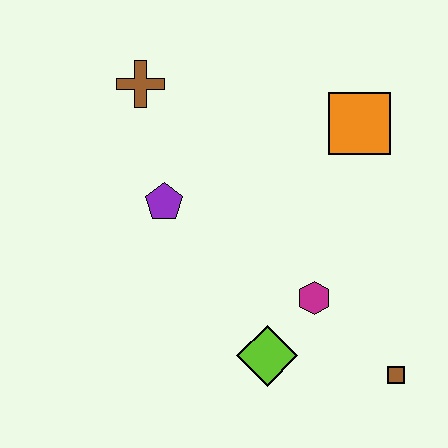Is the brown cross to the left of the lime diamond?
Yes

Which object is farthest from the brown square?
The brown cross is farthest from the brown square.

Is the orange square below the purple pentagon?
No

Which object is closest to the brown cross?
The purple pentagon is closest to the brown cross.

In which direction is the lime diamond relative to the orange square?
The lime diamond is below the orange square.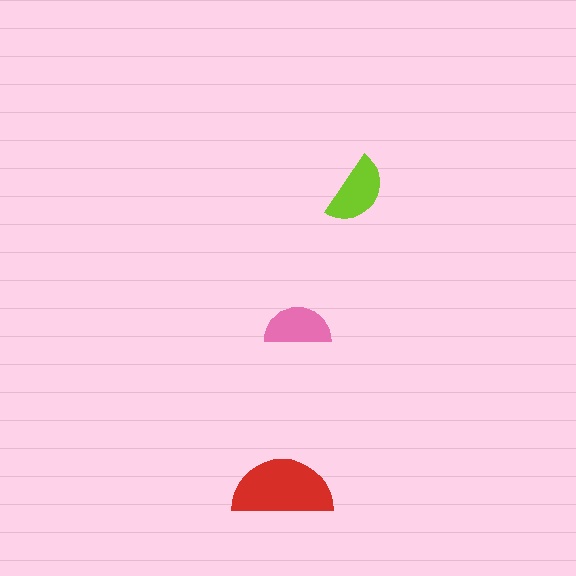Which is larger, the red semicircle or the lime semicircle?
The red one.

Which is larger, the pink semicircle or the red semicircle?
The red one.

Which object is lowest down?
The red semicircle is bottommost.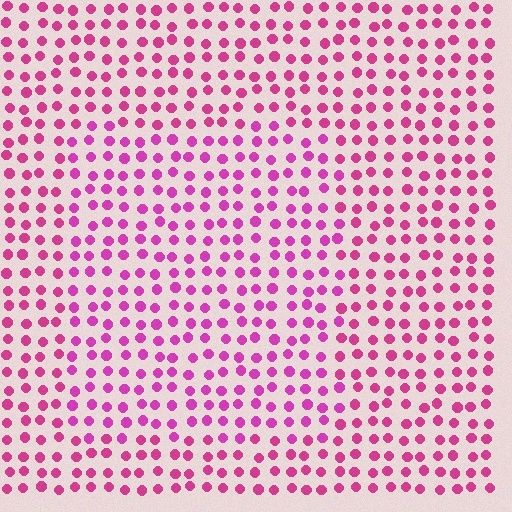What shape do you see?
I see a rectangle.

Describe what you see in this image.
The image is filled with small magenta elements in a uniform arrangement. A rectangle-shaped region is visible where the elements are tinted to a slightly different hue, forming a subtle color boundary.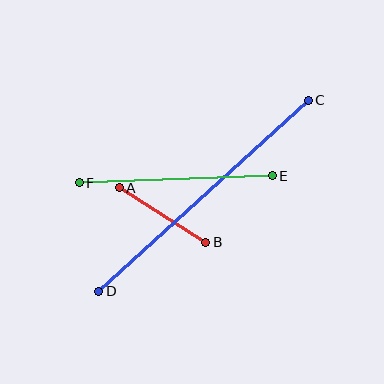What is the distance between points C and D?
The distance is approximately 284 pixels.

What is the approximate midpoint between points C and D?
The midpoint is at approximately (203, 196) pixels.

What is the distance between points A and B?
The distance is approximately 102 pixels.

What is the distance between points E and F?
The distance is approximately 193 pixels.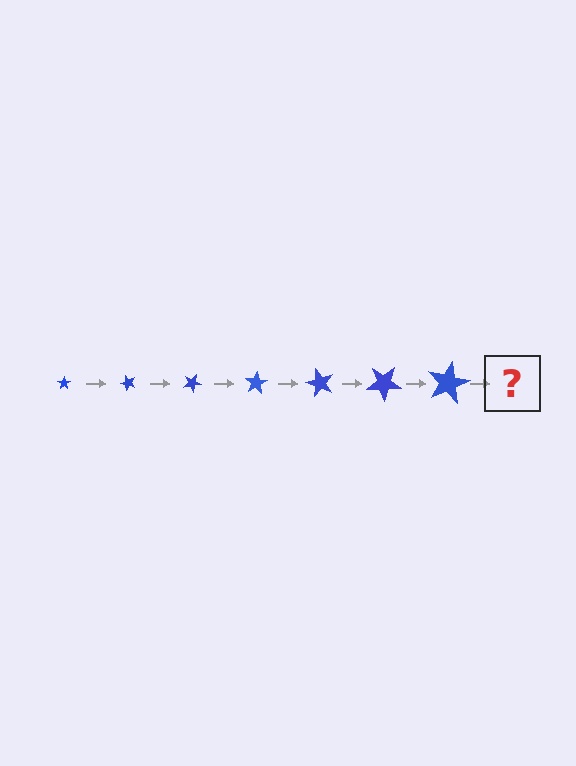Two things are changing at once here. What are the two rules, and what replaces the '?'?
The two rules are that the star grows larger each step and it rotates 50 degrees each step. The '?' should be a star, larger than the previous one and rotated 350 degrees from the start.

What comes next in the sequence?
The next element should be a star, larger than the previous one and rotated 350 degrees from the start.